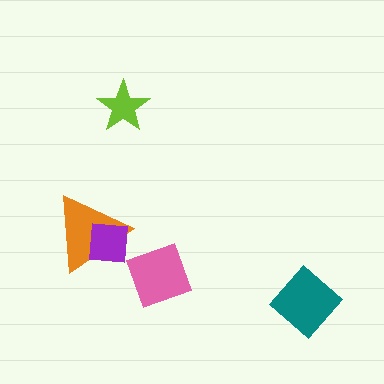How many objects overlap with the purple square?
1 object overlaps with the purple square.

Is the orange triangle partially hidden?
Yes, it is partially covered by another shape.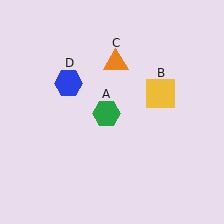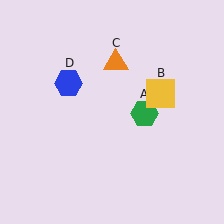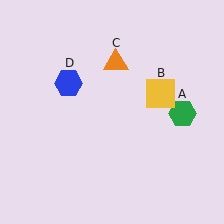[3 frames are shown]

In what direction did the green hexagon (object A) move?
The green hexagon (object A) moved right.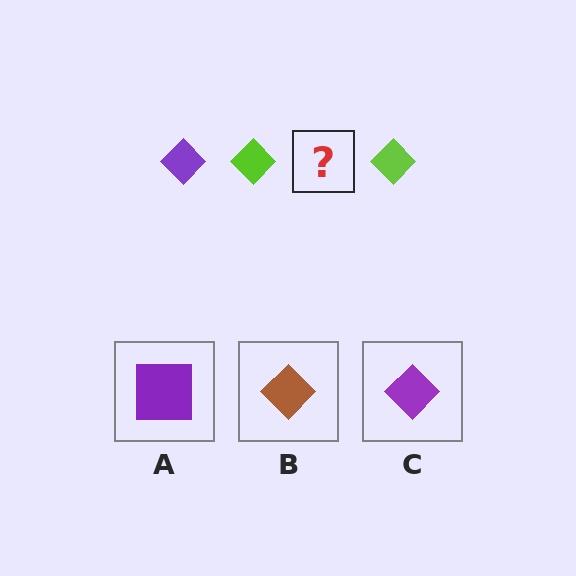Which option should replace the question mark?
Option C.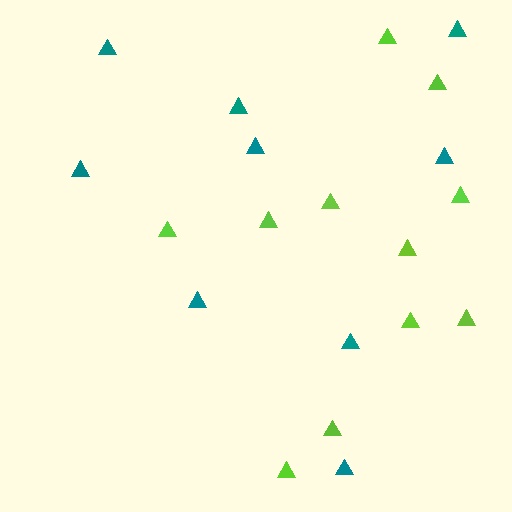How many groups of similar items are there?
There are 2 groups: one group of teal triangles (9) and one group of lime triangles (11).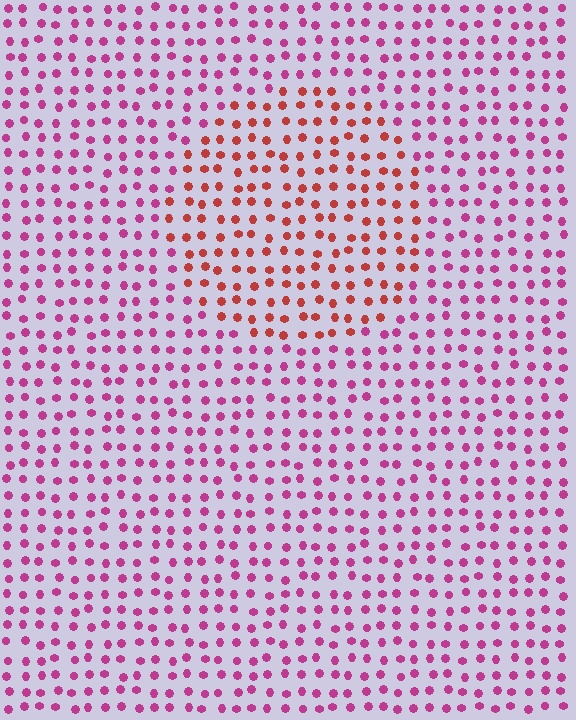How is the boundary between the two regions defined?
The boundary is defined purely by a slight shift in hue (about 41 degrees). Spacing, size, and orientation are identical on both sides.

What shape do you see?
I see a circle.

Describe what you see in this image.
The image is filled with small magenta elements in a uniform arrangement. A circle-shaped region is visible where the elements are tinted to a slightly different hue, forming a subtle color boundary.